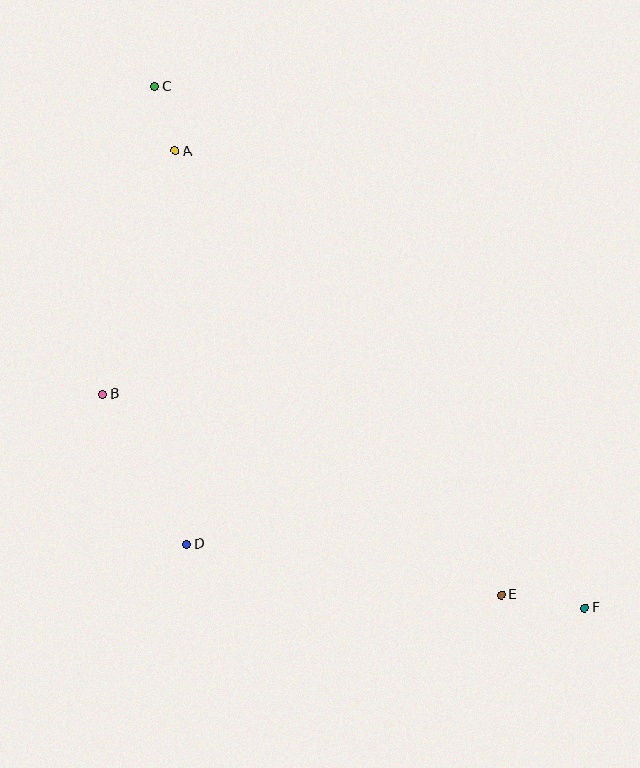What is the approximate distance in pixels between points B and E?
The distance between B and E is approximately 446 pixels.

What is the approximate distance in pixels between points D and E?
The distance between D and E is approximately 319 pixels.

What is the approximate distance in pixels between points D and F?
The distance between D and F is approximately 404 pixels.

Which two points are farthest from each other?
Points C and F are farthest from each other.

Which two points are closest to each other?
Points A and C are closest to each other.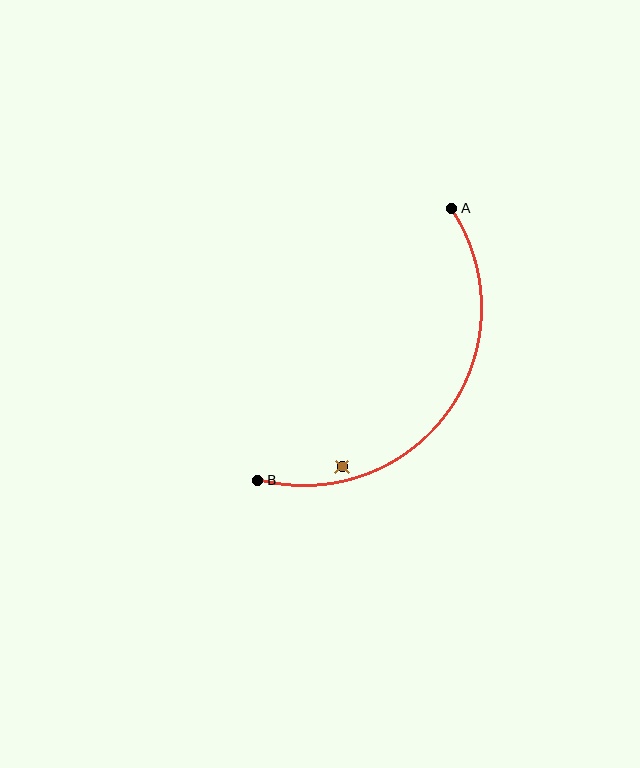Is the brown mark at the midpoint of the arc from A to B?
No — the brown mark does not lie on the arc at all. It sits slightly inside the curve.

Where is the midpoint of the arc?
The arc midpoint is the point on the curve farthest from the straight line joining A and B. It sits below and to the right of that line.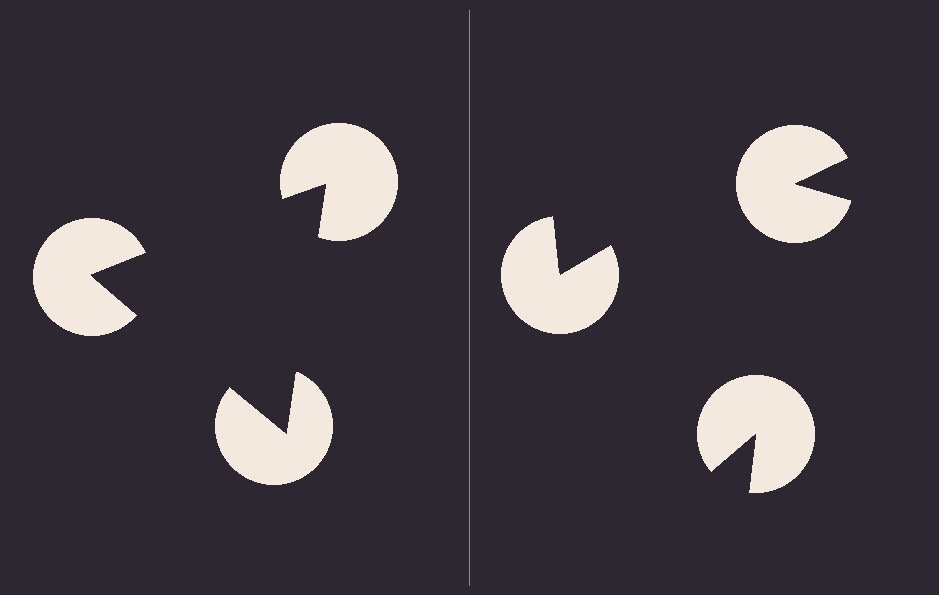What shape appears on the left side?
An illusory triangle.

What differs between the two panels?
The pac-man discs are positioned identically on both sides; only the wedge orientations differ. On the left they align to a triangle; on the right they are misaligned.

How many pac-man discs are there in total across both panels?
6 — 3 on each side.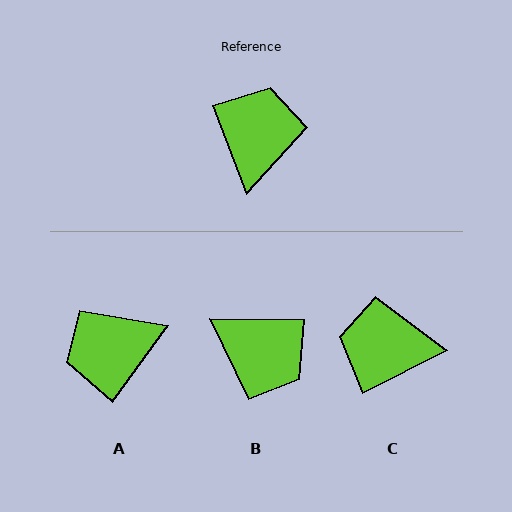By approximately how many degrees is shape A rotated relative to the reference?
Approximately 123 degrees counter-clockwise.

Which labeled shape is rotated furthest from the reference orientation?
A, about 123 degrees away.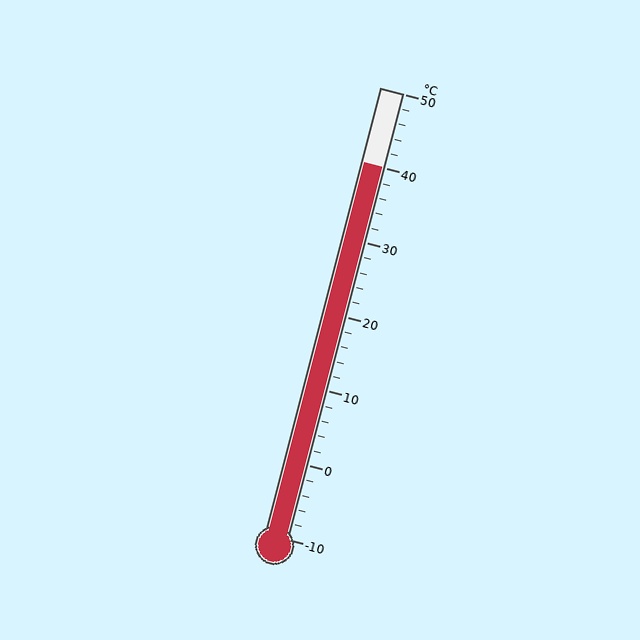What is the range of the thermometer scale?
The thermometer scale ranges from -10°C to 50°C.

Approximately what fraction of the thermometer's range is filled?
The thermometer is filled to approximately 85% of its range.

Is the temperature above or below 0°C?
The temperature is above 0°C.